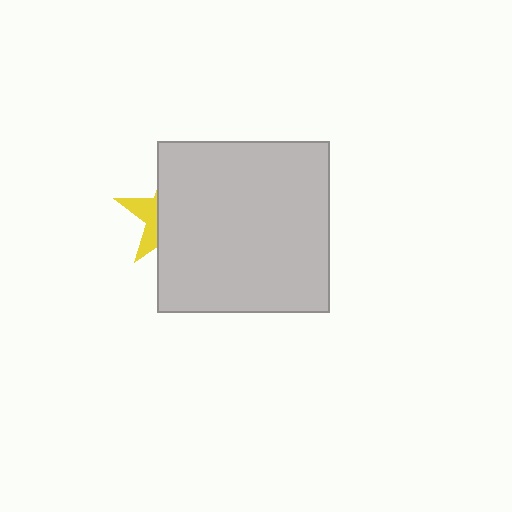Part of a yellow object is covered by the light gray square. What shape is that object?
It is a star.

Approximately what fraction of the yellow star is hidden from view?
Roughly 68% of the yellow star is hidden behind the light gray square.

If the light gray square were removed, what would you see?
You would see the complete yellow star.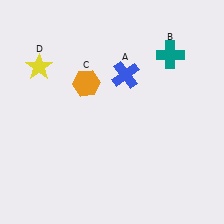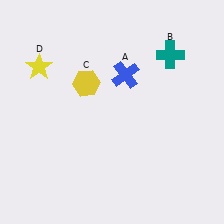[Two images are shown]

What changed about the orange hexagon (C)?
In Image 1, C is orange. In Image 2, it changed to yellow.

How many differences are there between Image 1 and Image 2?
There is 1 difference between the two images.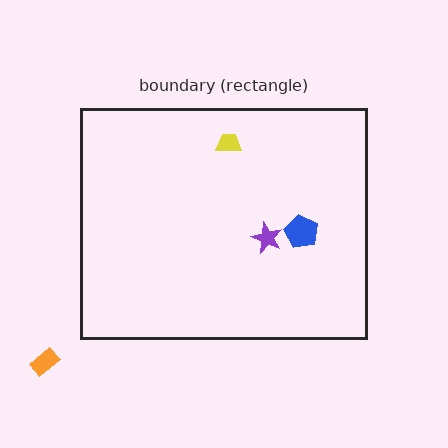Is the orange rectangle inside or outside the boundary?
Outside.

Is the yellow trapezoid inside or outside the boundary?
Inside.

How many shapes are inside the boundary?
3 inside, 1 outside.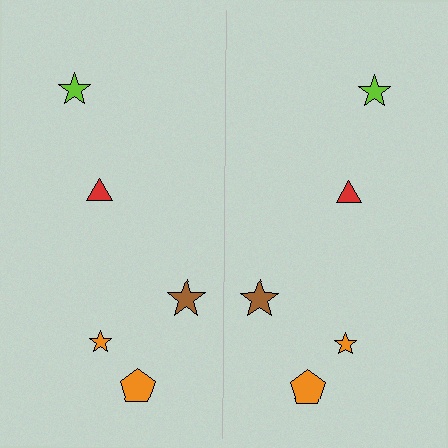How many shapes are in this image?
There are 10 shapes in this image.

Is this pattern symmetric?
Yes, this pattern has bilateral (reflection) symmetry.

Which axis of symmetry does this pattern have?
The pattern has a vertical axis of symmetry running through the center of the image.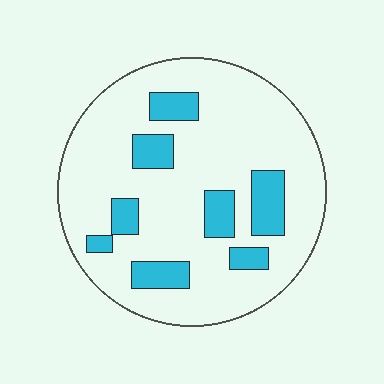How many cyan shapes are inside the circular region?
8.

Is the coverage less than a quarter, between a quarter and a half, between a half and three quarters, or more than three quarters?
Less than a quarter.